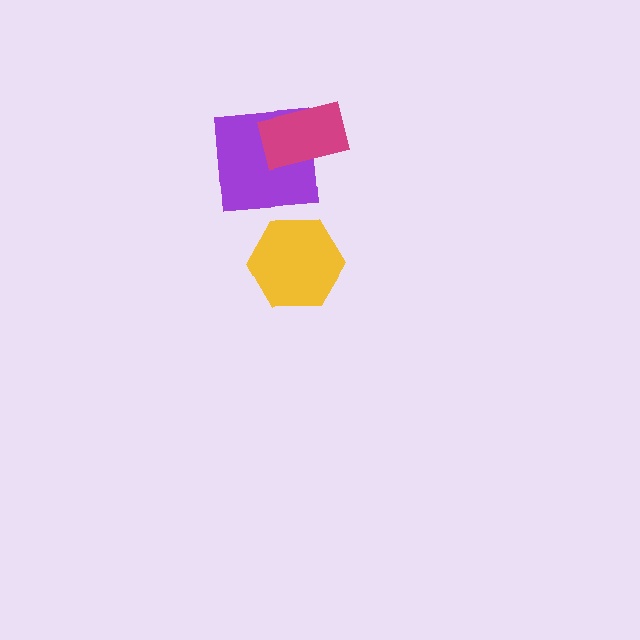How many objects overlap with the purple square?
1 object overlaps with the purple square.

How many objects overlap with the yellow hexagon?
0 objects overlap with the yellow hexagon.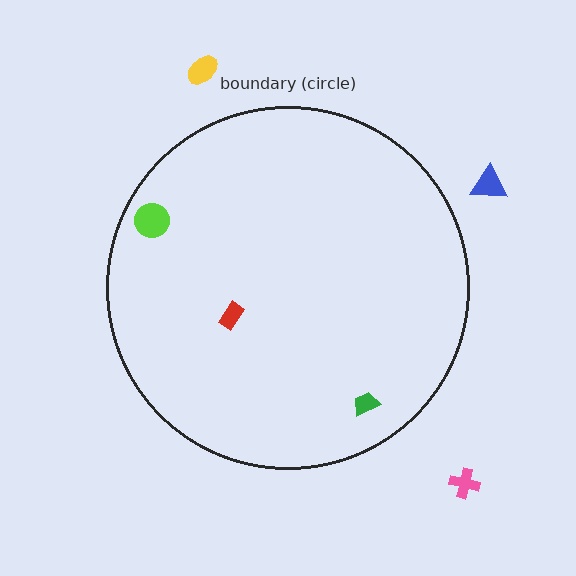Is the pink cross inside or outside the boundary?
Outside.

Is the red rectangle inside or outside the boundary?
Inside.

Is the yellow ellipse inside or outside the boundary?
Outside.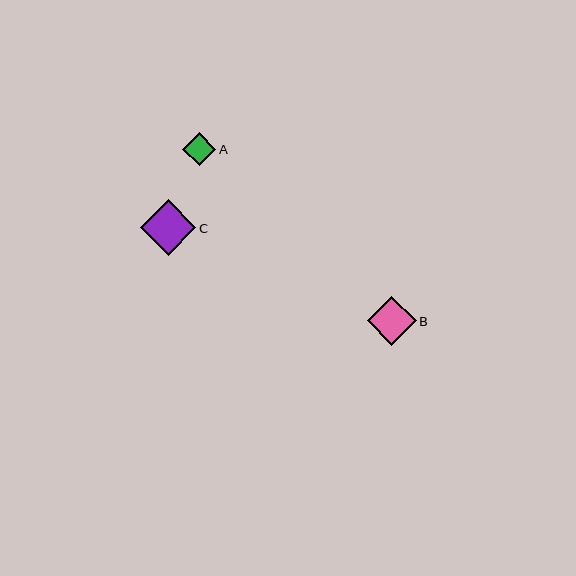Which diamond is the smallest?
Diamond A is the smallest with a size of approximately 33 pixels.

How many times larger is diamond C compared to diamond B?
Diamond C is approximately 1.1 times the size of diamond B.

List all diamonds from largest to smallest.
From largest to smallest: C, B, A.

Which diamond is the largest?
Diamond C is the largest with a size of approximately 56 pixels.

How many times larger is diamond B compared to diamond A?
Diamond B is approximately 1.5 times the size of diamond A.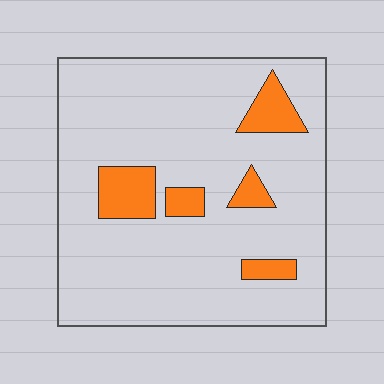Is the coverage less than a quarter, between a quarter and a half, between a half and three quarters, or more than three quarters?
Less than a quarter.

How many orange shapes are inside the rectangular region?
5.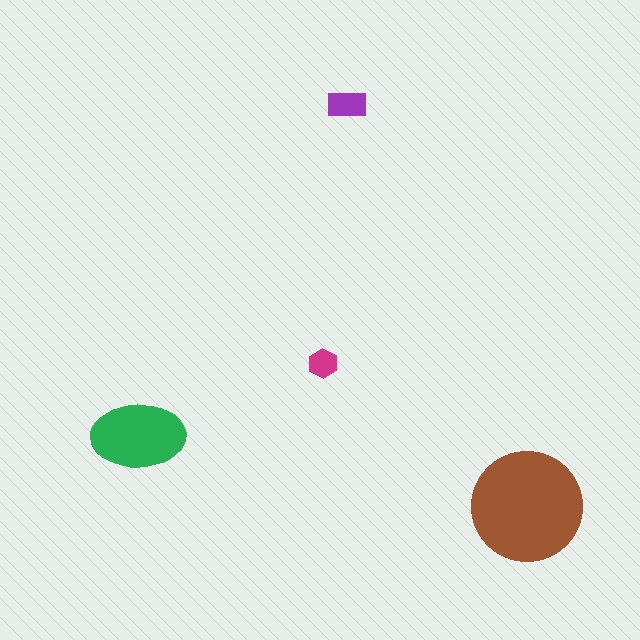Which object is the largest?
The brown circle.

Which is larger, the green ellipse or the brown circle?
The brown circle.